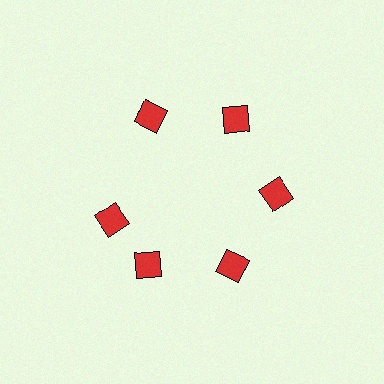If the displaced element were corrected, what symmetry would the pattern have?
It would have 6-fold rotational symmetry — the pattern would map onto itself every 60 degrees.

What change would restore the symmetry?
The symmetry would be restored by rotating it back into even spacing with its neighbors so that all 6 squares sit at equal angles and equal distance from the center.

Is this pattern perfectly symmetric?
No. The 6 red squares are arranged in a ring, but one element near the 9 o'clock position is rotated out of alignment along the ring, breaking the 6-fold rotational symmetry.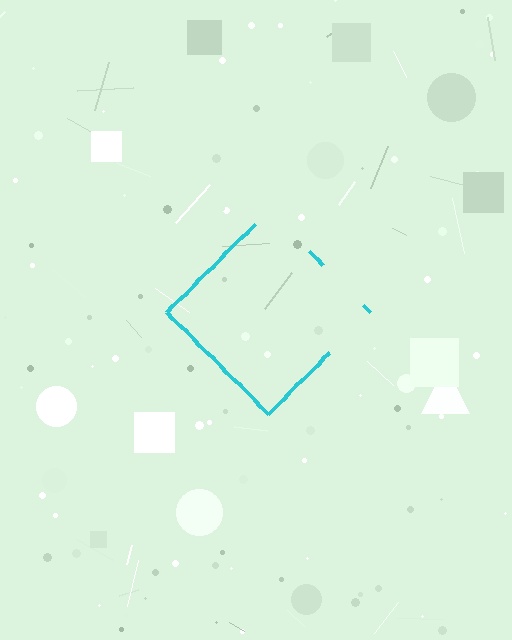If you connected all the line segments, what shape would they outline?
They would outline a diamond.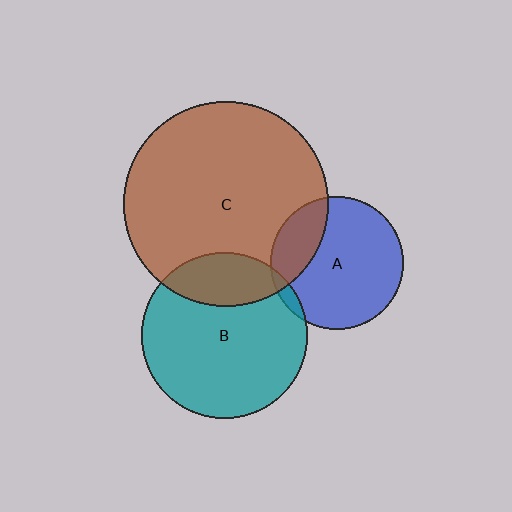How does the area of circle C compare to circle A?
Approximately 2.3 times.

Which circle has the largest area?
Circle C (brown).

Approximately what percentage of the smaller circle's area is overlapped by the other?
Approximately 5%.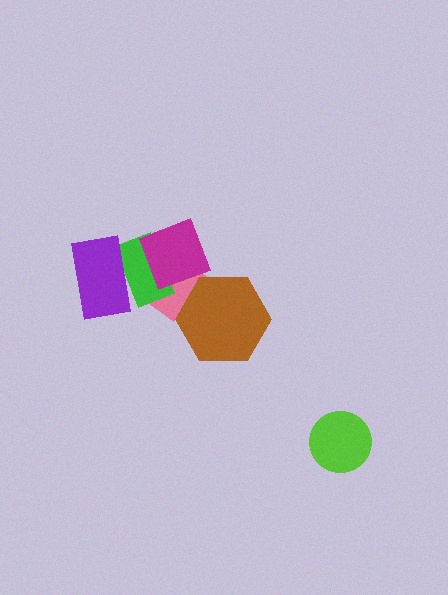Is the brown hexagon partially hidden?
No, no other shape covers it.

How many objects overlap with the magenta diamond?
2 objects overlap with the magenta diamond.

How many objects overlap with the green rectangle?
3 objects overlap with the green rectangle.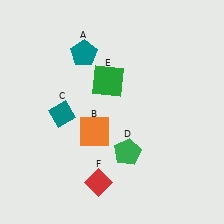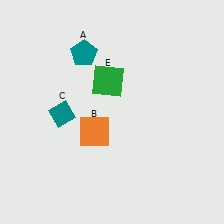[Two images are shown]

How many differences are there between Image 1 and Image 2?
There are 2 differences between the two images.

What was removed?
The red diamond (F), the green pentagon (D) were removed in Image 2.